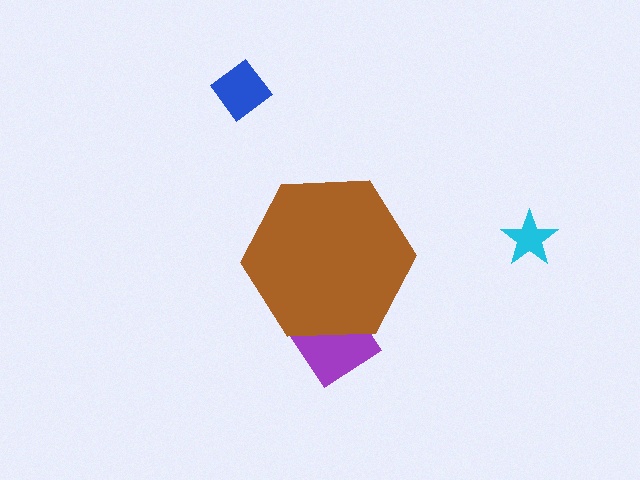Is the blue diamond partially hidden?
No, the blue diamond is fully visible.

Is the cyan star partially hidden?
No, the cyan star is fully visible.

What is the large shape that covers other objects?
A brown hexagon.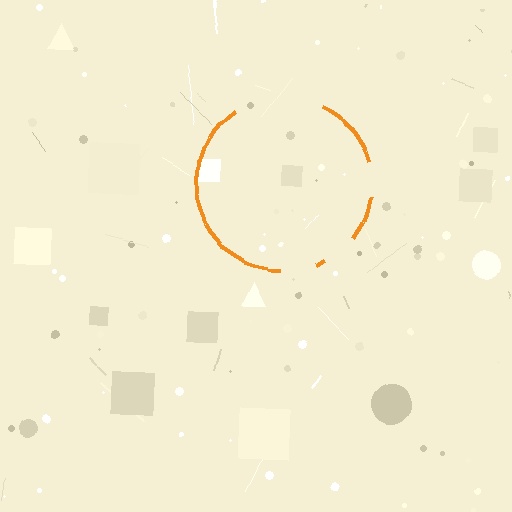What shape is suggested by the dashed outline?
The dashed outline suggests a circle.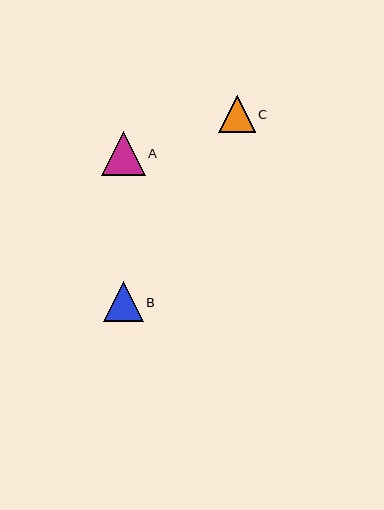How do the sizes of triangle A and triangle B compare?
Triangle A and triangle B are approximately the same size.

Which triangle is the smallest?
Triangle C is the smallest with a size of approximately 36 pixels.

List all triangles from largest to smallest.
From largest to smallest: A, B, C.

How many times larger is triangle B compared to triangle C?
Triangle B is approximately 1.1 times the size of triangle C.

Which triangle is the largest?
Triangle A is the largest with a size of approximately 44 pixels.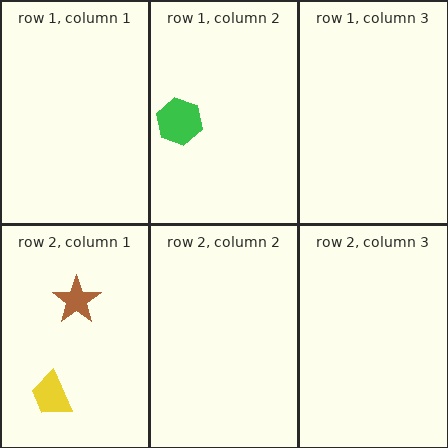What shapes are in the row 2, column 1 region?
The brown star, the yellow trapezoid.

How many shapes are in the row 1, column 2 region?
1.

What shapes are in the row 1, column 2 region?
The green hexagon.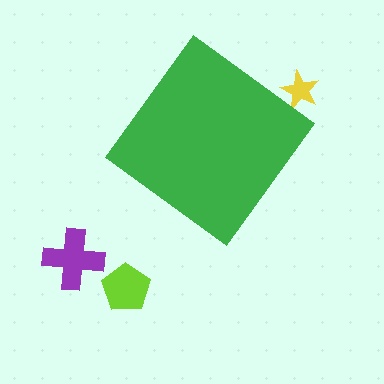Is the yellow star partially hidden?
Yes, the yellow star is partially hidden behind the green diamond.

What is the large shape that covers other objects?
A green diamond.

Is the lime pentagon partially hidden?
No, the lime pentagon is fully visible.